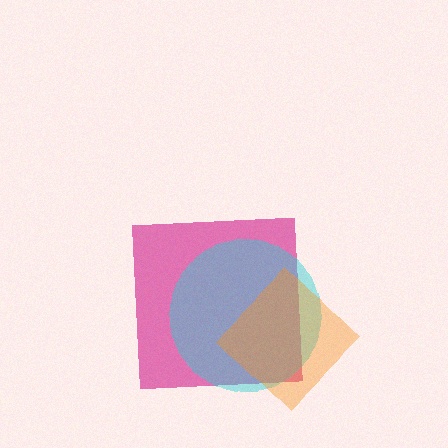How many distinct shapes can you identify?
There are 3 distinct shapes: a magenta square, a cyan circle, an orange diamond.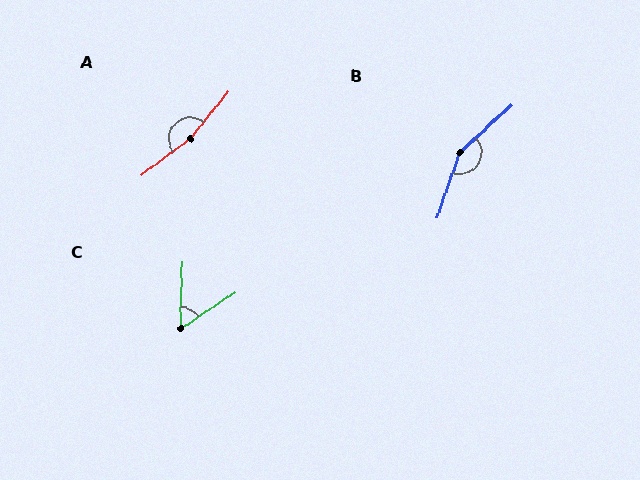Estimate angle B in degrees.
Approximately 151 degrees.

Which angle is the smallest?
C, at approximately 55 degrees.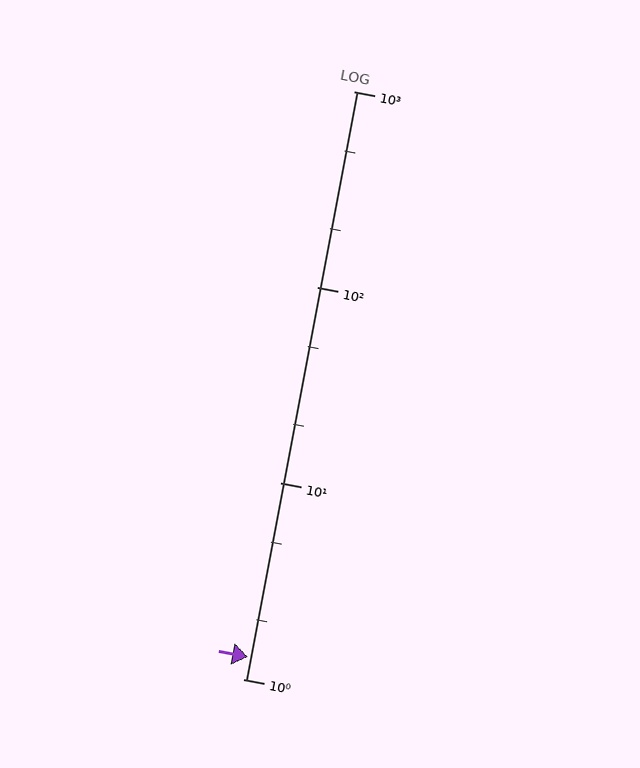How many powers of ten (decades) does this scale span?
The scale spans 3 decades, from 1 to 1000.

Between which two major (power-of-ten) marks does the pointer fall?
The pointer is between 1 and 10.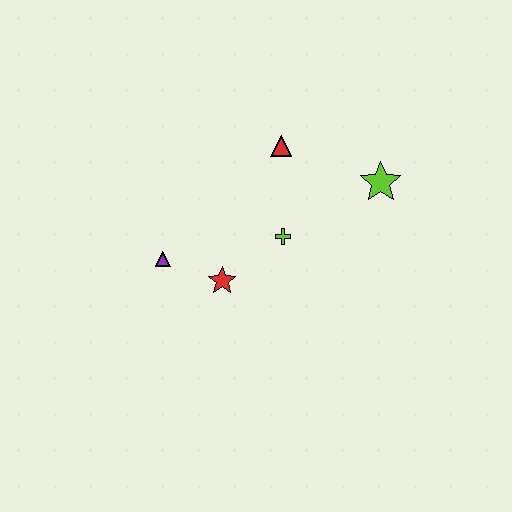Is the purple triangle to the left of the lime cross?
Yes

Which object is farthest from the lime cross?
The purple triangle is farthest from the lime cross.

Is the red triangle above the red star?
Yes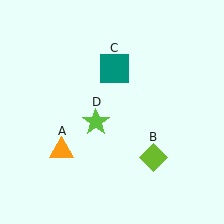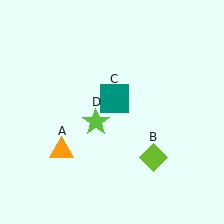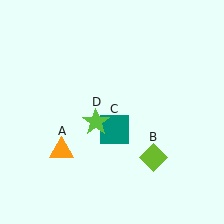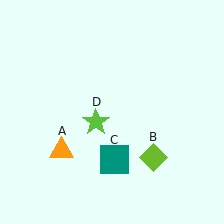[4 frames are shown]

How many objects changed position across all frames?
1 object changed position: teal square (object C).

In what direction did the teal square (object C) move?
The teal square (object C) moved down.